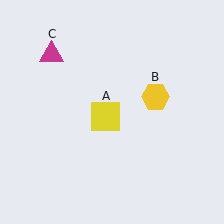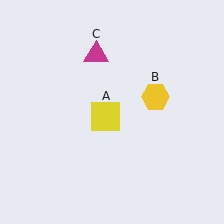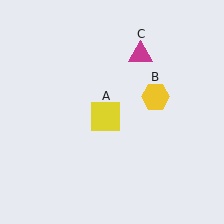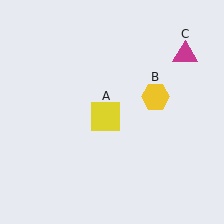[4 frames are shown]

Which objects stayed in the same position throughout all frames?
Yellow square (object A) and yellow hexagon (object B) remained stationary.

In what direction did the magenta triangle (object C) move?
The magenta triangle (object C) moved right.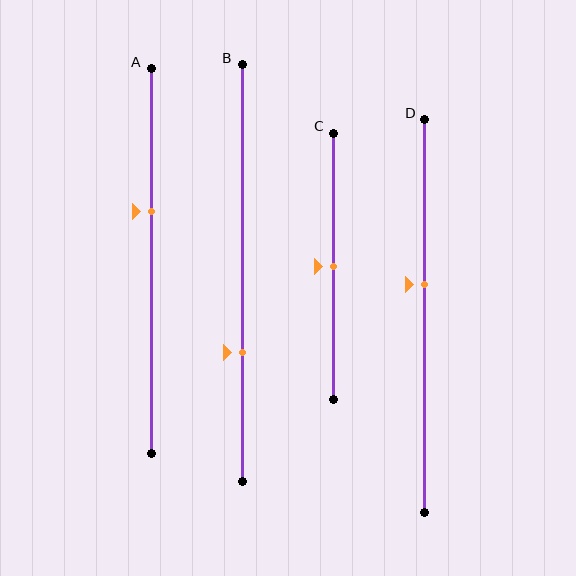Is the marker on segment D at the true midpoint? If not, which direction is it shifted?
No, the marker on segment D is shifted upward by about 8% of the segment length.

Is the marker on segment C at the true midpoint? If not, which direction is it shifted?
Yes, the marker on segment C is at the true midpoint.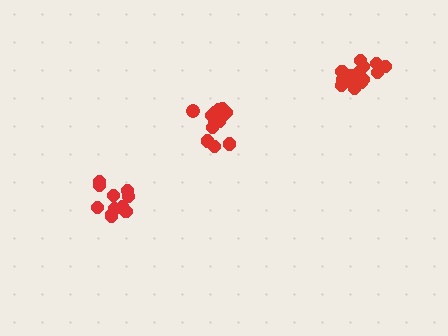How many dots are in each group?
Group 1: 13 dots, Group 2: 11 dots, Group 3: 14 dots (38 total).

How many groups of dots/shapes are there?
There are 3 groups.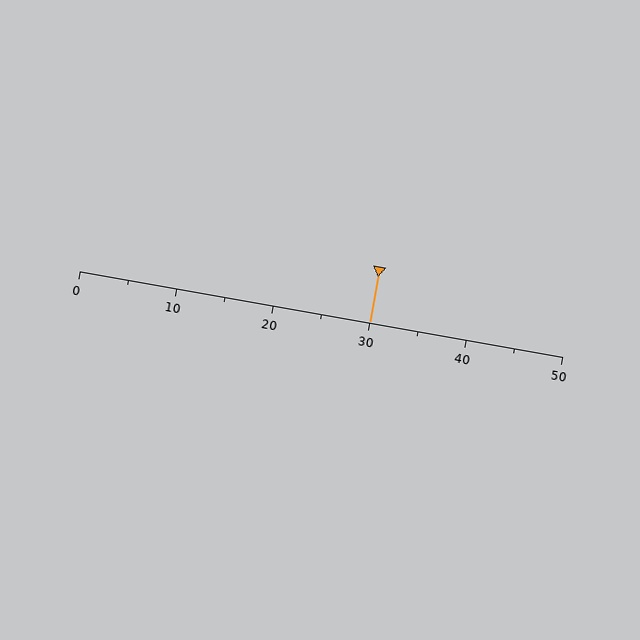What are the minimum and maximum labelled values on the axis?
The axis runs from 0 to 50.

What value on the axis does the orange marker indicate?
The marker indicates approximately 30.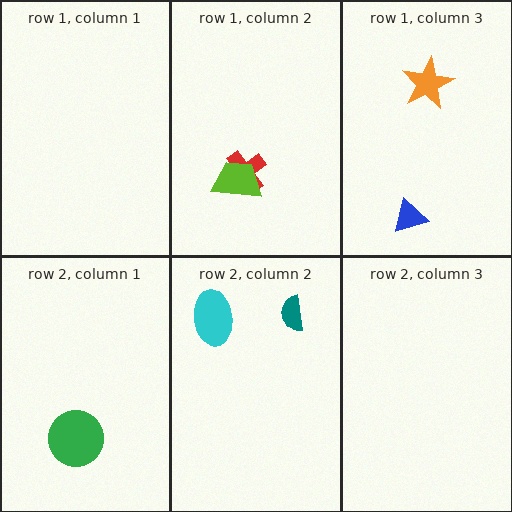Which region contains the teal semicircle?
The row 2, column 2 region.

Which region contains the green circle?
The row 2, column 1 region.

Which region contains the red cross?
The row 1, column 2 region.